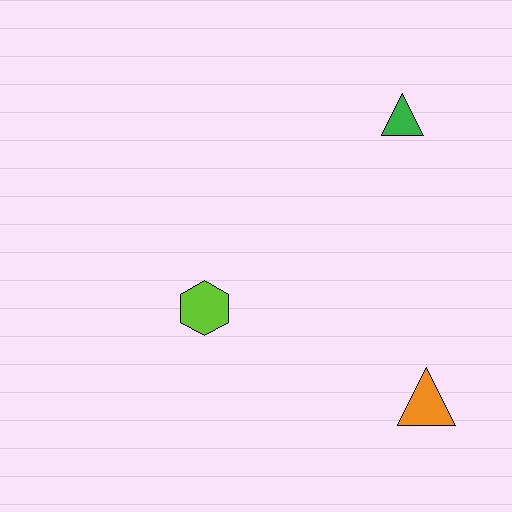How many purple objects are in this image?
There are no purple objects.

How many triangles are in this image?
There are 2 triangles.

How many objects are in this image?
There are 3 objects.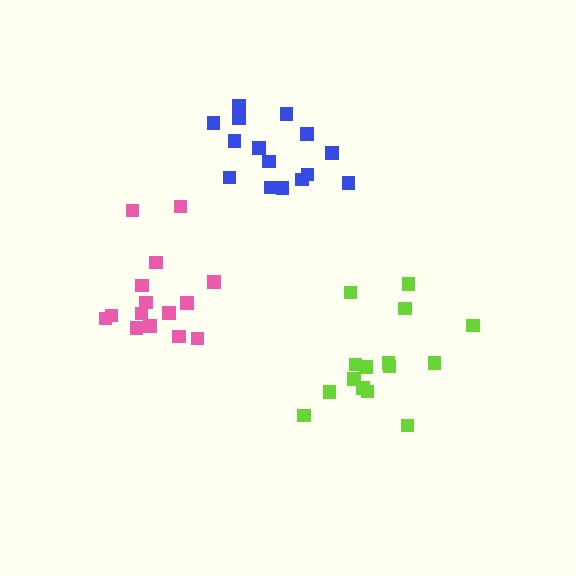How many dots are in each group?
Group 1: 15 dots, Group 2: 15 dots, Group 3: 15 dots (45 total).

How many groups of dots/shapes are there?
There are 3 groups.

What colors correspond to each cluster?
The clusters are colored: lime, pink, blue.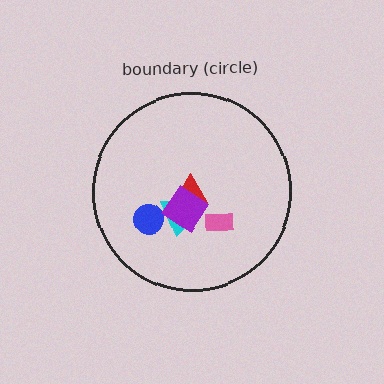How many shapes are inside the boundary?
5 inside, 0 outside.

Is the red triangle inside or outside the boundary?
Inside.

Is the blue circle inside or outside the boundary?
Inside.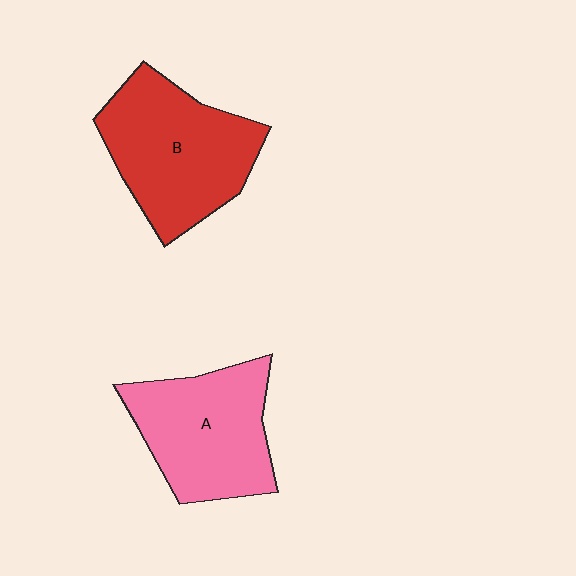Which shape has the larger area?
Shape B (red).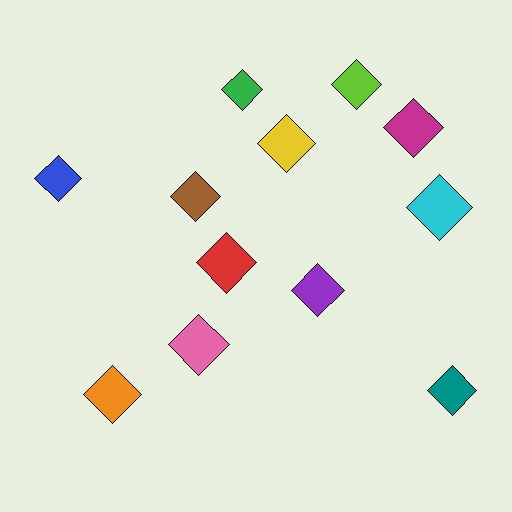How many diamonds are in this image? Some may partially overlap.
There are 12 diamonds.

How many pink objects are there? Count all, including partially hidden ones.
There is 1 pink object.